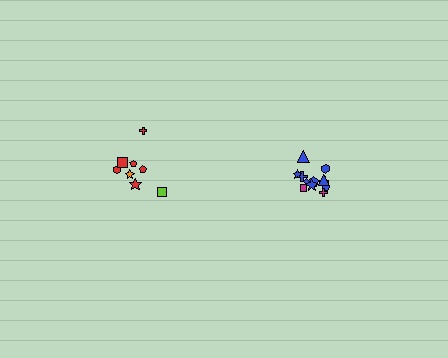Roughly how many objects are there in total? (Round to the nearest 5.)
Roughly 20 objects in total.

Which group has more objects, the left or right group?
The right group.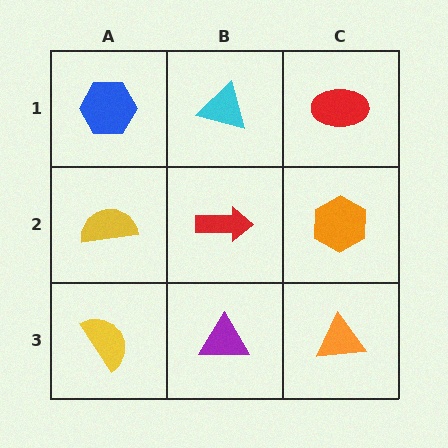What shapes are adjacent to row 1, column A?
A yellow semicircle (row 2, column A), a cyan triangle (row 1, column B).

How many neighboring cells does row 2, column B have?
4.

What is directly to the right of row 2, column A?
A red arrow.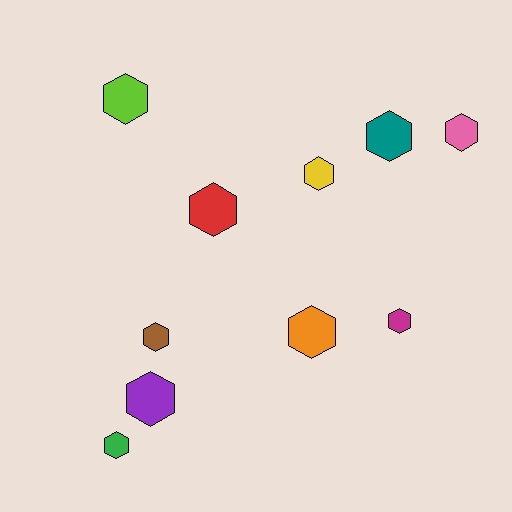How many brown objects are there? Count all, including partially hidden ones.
There is 1 brown object.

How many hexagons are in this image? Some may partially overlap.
There are 10 hexagons.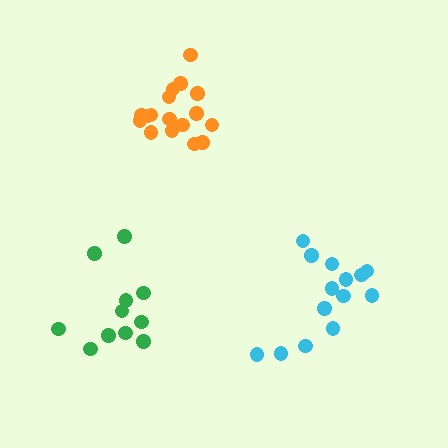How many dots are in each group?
Group 1: 17 dots, Group 2: 14 dots, Group 3: 11 dots (42 total).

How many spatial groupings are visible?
There are 3 spatial groupings.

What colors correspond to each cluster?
The clusters are colored: orange, cyan, green.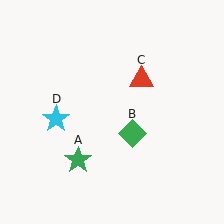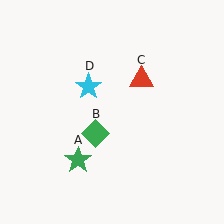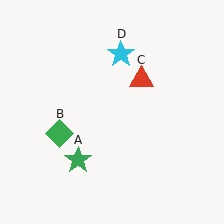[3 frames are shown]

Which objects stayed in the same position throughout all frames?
Green star (object A) and red triangle (object C) remained stationary.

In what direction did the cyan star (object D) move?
The cyan star (object D) moved up and to the right.